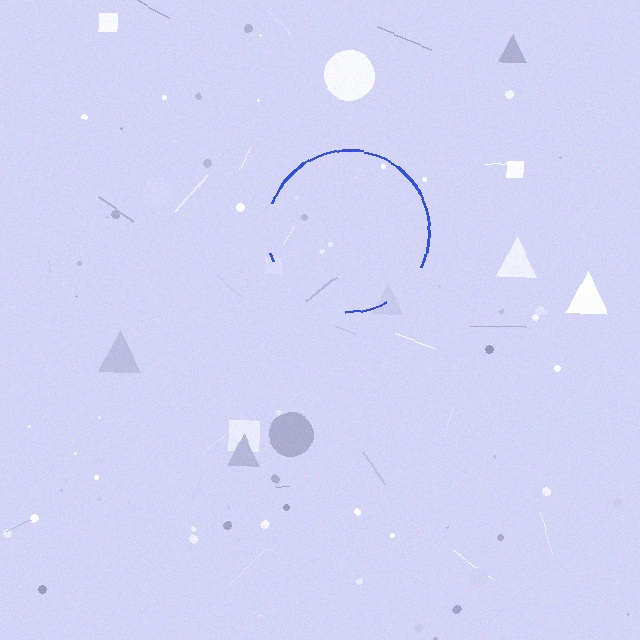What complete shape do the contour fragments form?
The contour fragments form a circle.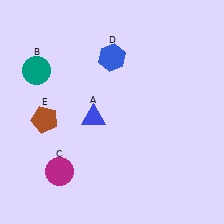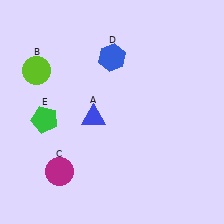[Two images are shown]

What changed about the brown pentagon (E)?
In Image 1, E is brown. In Image 2, it changed to green.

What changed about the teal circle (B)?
In Image 1, B is teal. In Image 2, it changed to lime.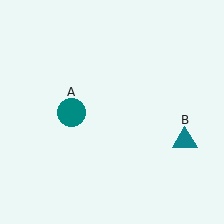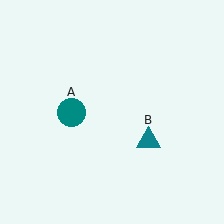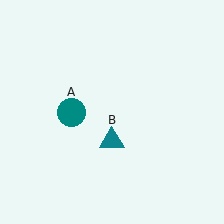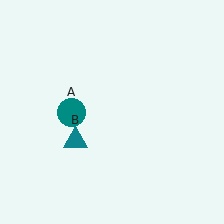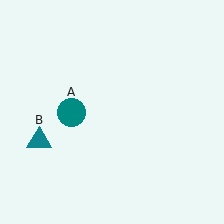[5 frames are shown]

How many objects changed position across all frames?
1 object changed position: teal triangle (object B).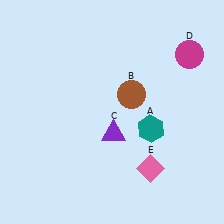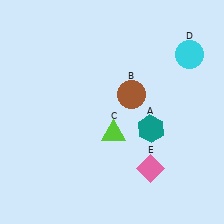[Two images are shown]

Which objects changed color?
C changed from purple to lime. D changed from magenta to cyan.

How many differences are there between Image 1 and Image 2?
There are 2 differences between the two images.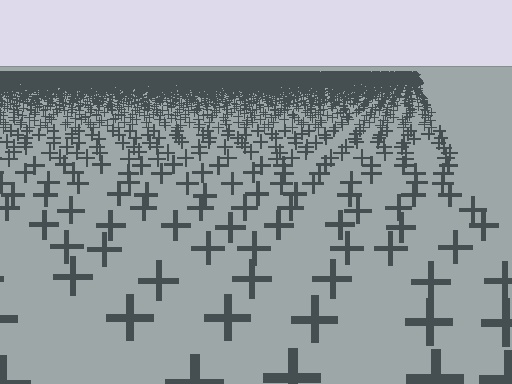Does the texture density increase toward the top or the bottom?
Density increases toward the top.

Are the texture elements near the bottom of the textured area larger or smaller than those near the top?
Larger. Near the bottom, elements are closer to the viewer and appear at a bigger on-screen size.